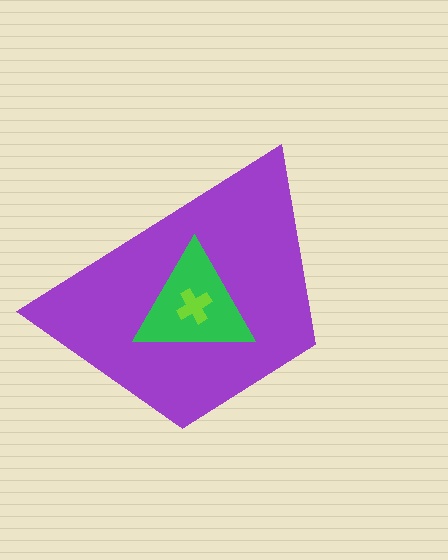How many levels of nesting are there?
3.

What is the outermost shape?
The purple trapezoid.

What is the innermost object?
The lime cross.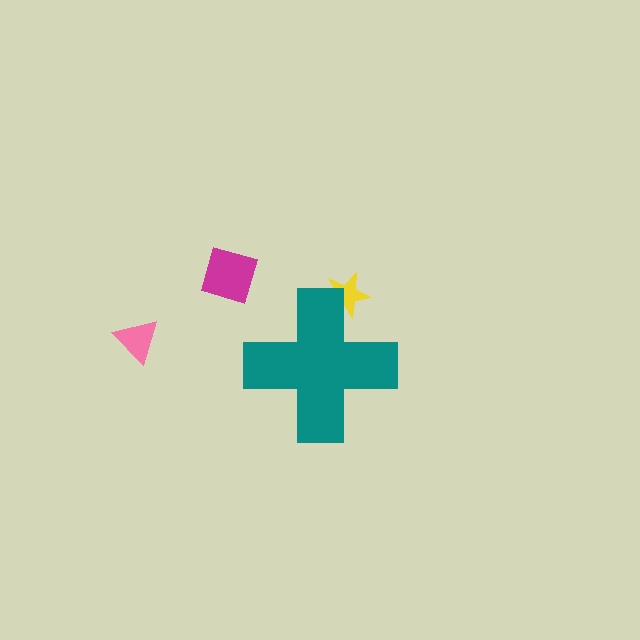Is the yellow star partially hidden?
Yes, the yellow star is partially hidden behind the teal cross.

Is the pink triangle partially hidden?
No, the pink triangle is fully visible.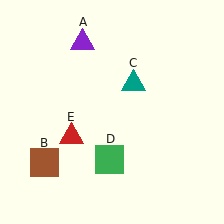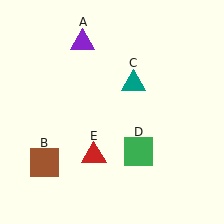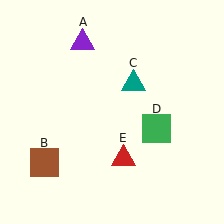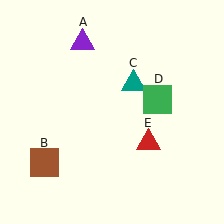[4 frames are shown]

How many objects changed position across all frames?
2 objects changed position: green square (object D), red triangle (object E).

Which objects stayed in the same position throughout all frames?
Purple triangle (object A) and brown square (object B) and teal triangle (object C) remained stationary.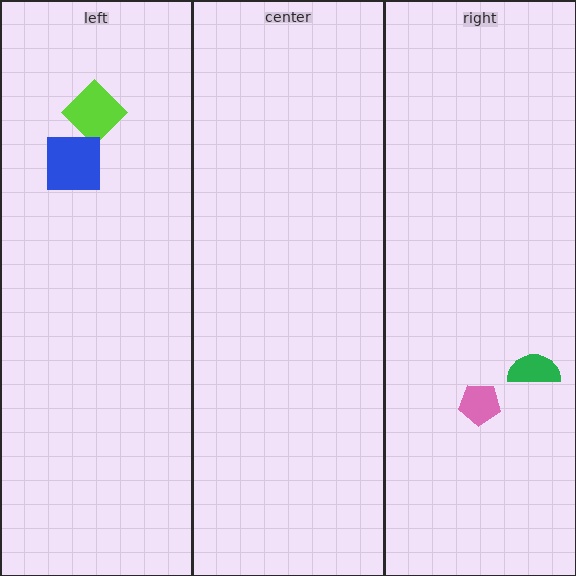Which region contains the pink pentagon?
The right region.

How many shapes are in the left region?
2.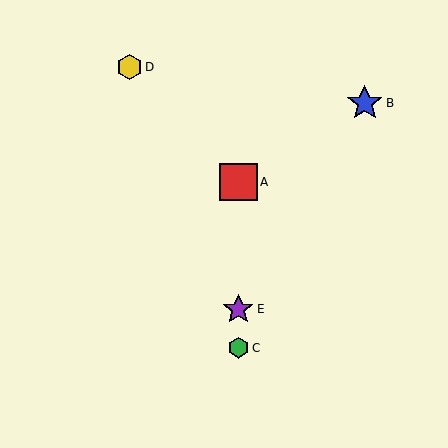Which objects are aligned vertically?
Objects A, C, E are aligned vertically.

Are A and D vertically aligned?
No, A is at x≈238 and D is at x≈129.